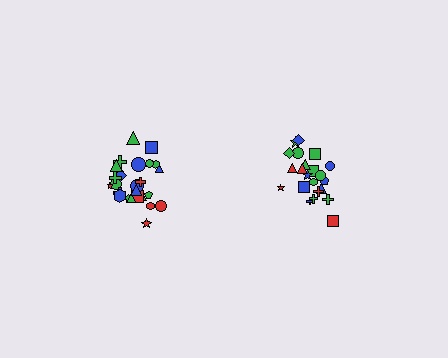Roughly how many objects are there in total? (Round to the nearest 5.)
Roughly 45 objects in total.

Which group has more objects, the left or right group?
The left group.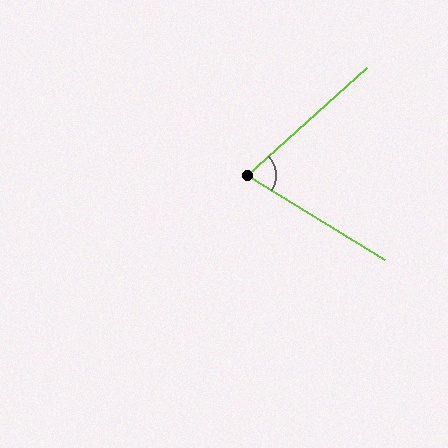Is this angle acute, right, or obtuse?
It is acute.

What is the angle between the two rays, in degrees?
Approximately 73 degrees.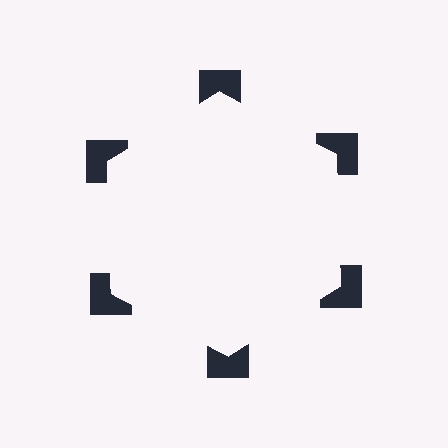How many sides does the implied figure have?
6 sides.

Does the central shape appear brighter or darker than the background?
It typically appears slightly brighter than the background, even though no actual brightness change is drawn.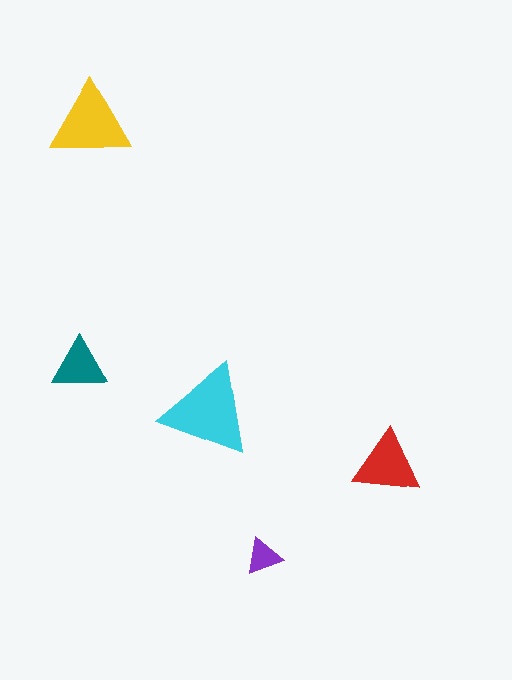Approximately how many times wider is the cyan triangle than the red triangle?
About 1.5 times wider.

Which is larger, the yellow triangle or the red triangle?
The yellow one.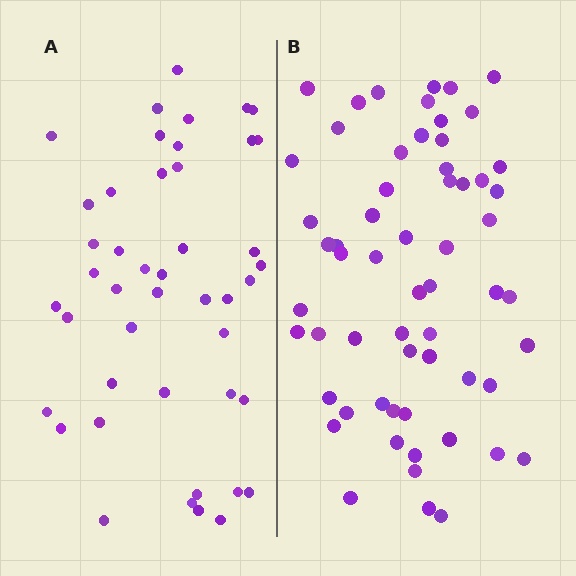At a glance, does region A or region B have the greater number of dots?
Region B (the right region) has more dots.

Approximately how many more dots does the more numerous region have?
Region B has approximately 15 more dots than region A.